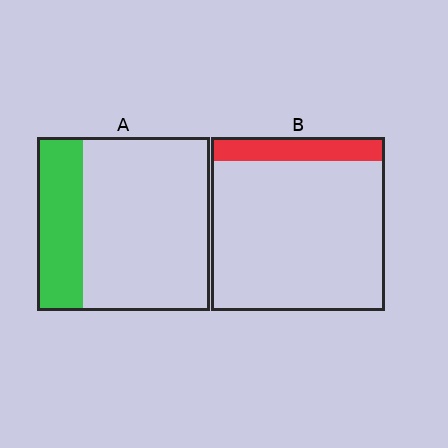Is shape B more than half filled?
No.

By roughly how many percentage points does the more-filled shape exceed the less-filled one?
By roughly 15 percentage points (A over B).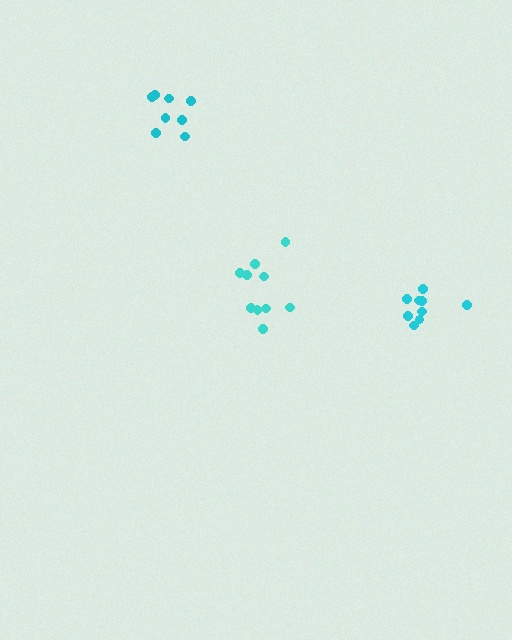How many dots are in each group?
Group 1: 10 dots, Group 2: 8 dots, Group 3: 9 dots (27 total).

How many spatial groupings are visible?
There are 3 spatial groupings.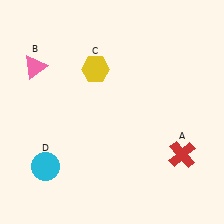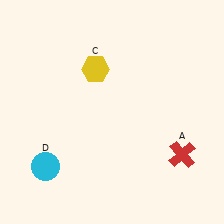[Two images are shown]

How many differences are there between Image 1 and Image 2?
There is 1 difference between the two images.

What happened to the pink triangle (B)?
The pink triangle (B) was removed in Image 2. It was in the top-left area of Image 1.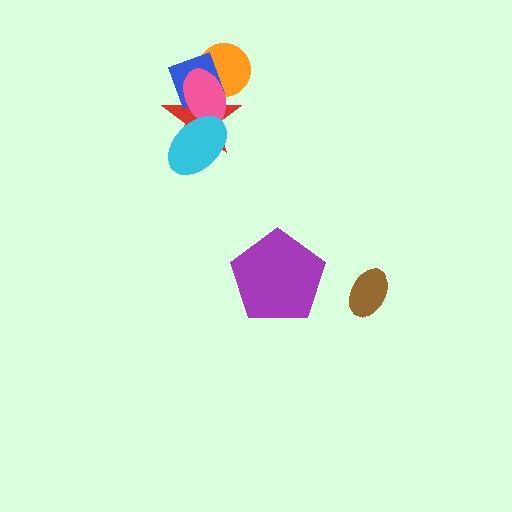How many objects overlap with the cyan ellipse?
2 objects overlap with the cyan ellipse.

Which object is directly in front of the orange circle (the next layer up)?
The red star is directly in front of the orange circle.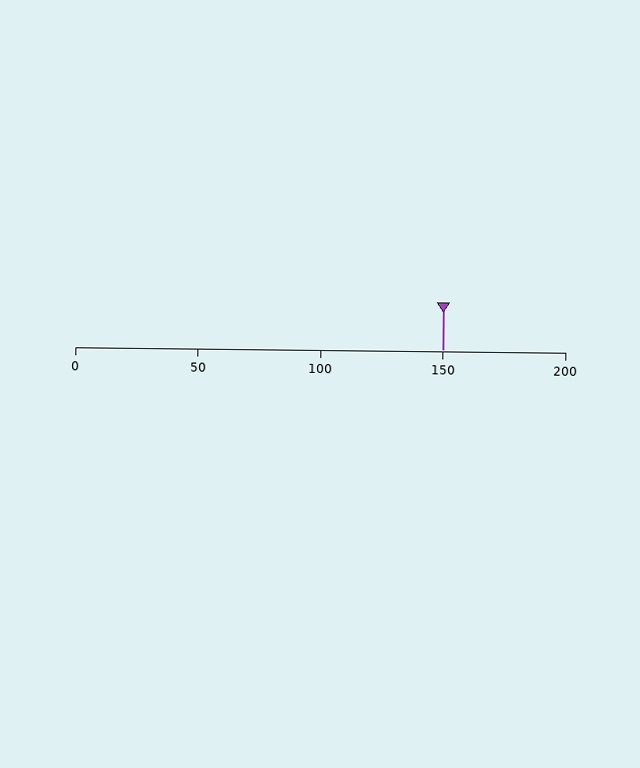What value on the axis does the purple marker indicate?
The marker indicates approximately 150.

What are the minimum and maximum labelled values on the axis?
The axis runs from 0 to 200.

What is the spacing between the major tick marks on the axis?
The major ticks are spaced 50 apart.